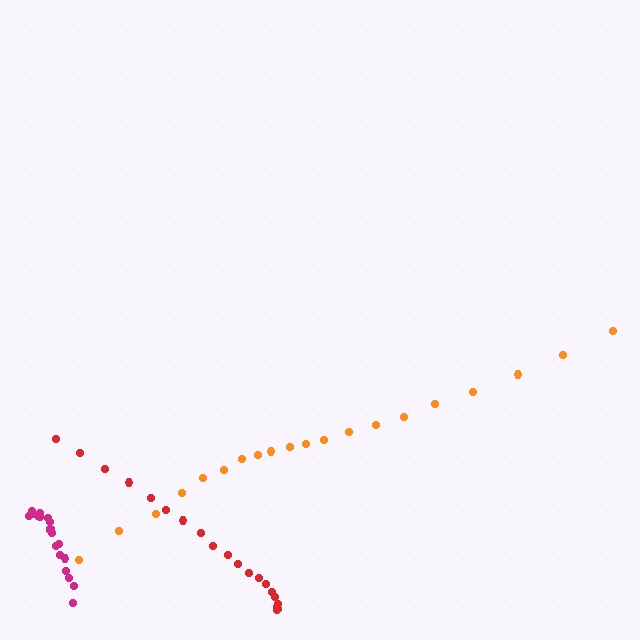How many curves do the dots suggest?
There are 3 distinct paths.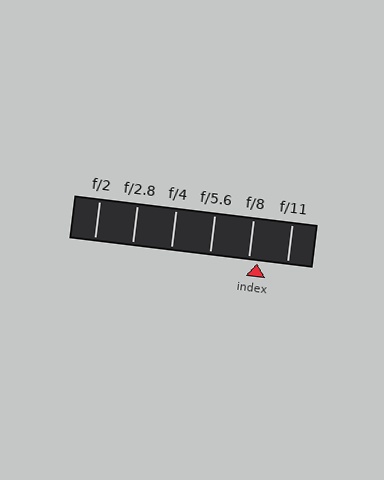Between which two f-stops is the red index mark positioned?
The index mark is between f/8 and f/11.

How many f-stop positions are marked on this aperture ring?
There are 6 f-stop positions marked.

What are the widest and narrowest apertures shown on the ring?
The widest aperture shown is f/2 and the narrowest is f/11.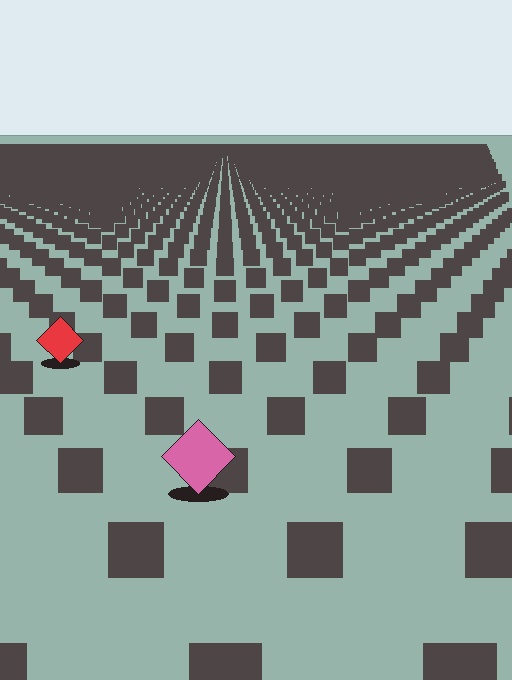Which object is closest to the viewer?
The pink diamond is closest. The texture marks near it are larger and more spread out.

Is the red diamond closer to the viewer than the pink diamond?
No. The pink diamond is closer — you can tell from the texture gradient: the ground texture is coarser near it.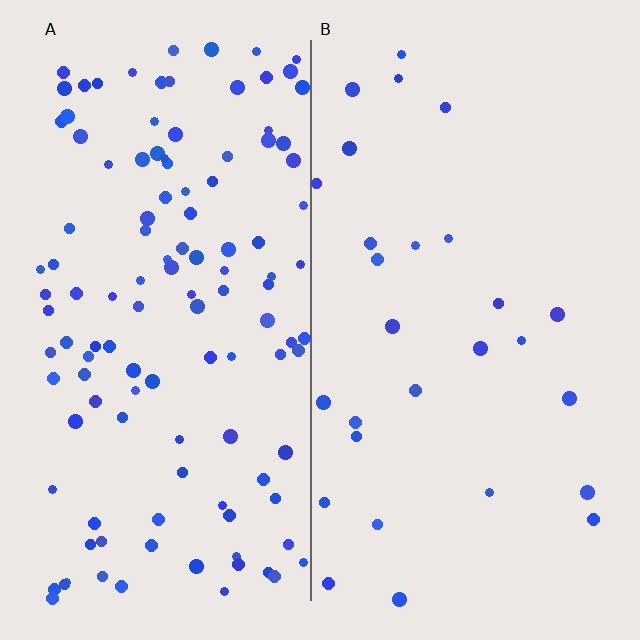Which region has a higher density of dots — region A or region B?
A (the left).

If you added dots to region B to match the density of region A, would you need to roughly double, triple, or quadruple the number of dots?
Approximately quadruple.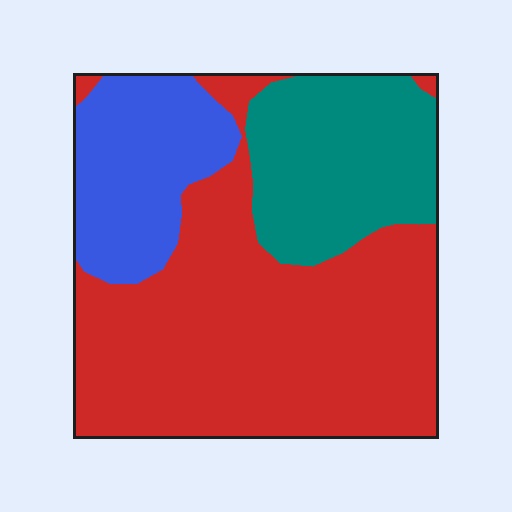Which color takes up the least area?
Blue, at roughly 20%.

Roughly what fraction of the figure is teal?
Teal covers about 25% of the figure.